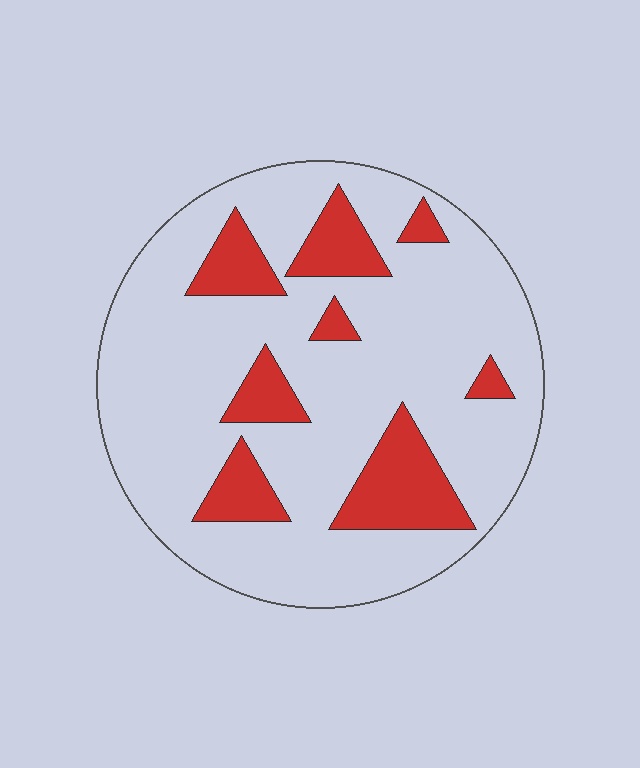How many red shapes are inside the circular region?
8.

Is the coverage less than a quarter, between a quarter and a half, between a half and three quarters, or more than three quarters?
Less than a quarter.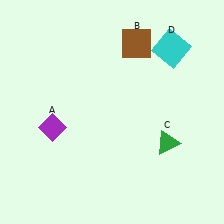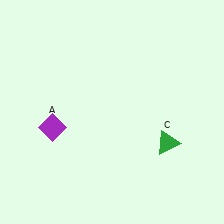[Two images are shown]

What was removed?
The cyan square (D), the brown square (B) were removed in Image 2.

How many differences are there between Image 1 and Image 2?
There are 2 differences between the two images.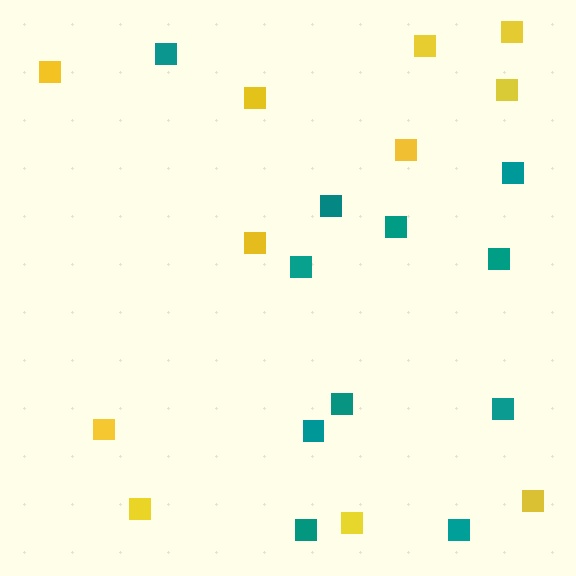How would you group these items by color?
There are 2 groups: one group of yellow squares (11) and one group of teal squares (11).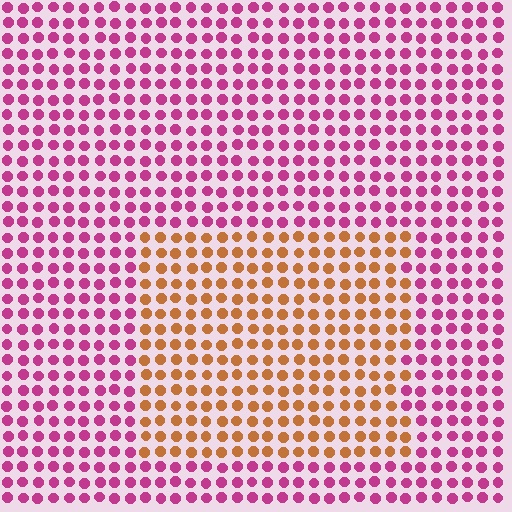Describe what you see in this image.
The image is filled with small magenta elements in a uniform arrangement. A rectangle-shaped region is visible where the elements are tinted to a slightly different hue, forming a subtle color boundary.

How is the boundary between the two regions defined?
The boundary is defined purely by a slight shift in hue (about 63 degrees). Spacing, size, and orientation are identical on both sides.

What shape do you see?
I see a rectangle.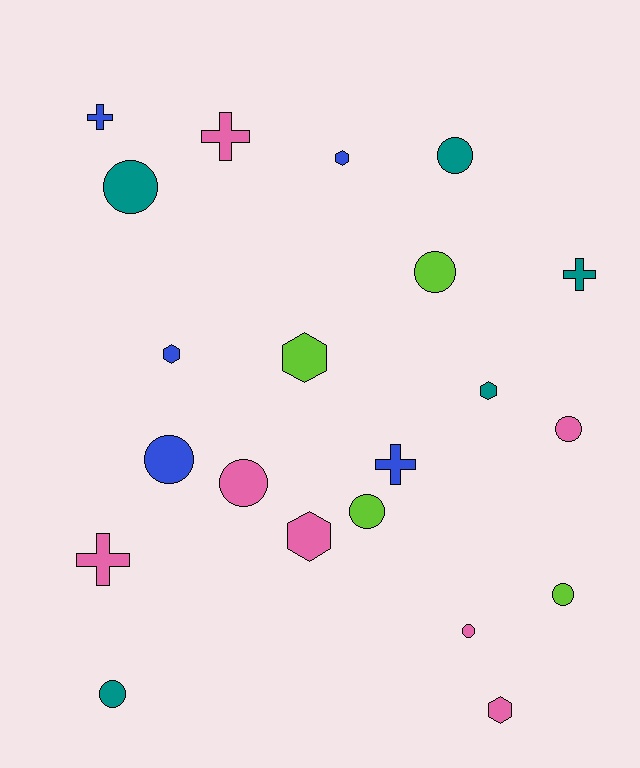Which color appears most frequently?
Pink, with 7 objects.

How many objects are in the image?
There are 21 objects.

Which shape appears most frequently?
Circle, with 10 objects.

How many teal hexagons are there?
There is 1 teal hexagon.